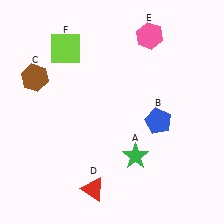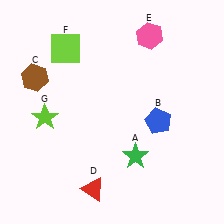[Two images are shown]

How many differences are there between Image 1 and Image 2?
There is 1 difference between the two images.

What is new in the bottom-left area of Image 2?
A lime star (G) was added in the bottom-left area of Image 2.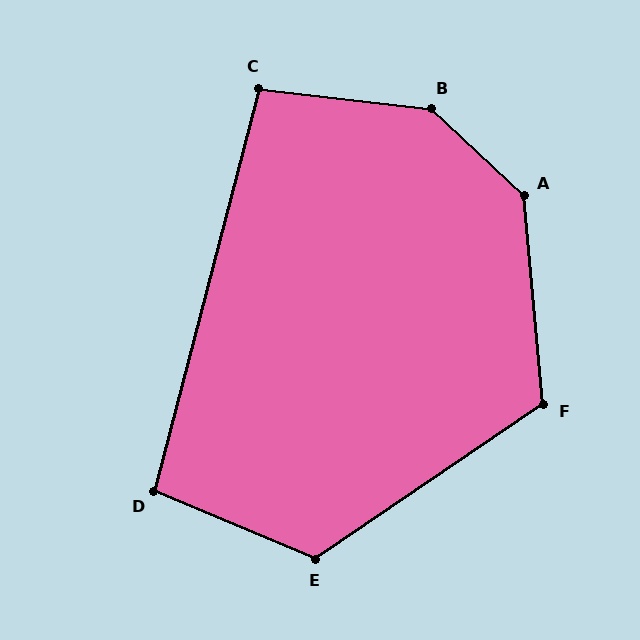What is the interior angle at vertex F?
Approximately 119 degrees (obtuse).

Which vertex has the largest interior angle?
B, at approximately 143 degrees.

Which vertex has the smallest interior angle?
D, at approximately 98 degrees.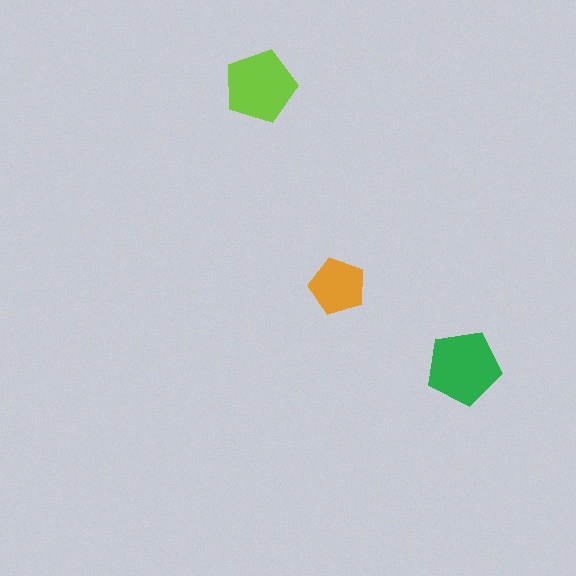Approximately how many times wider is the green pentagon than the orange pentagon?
About 1.5 times wider.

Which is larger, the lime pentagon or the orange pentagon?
The lime one.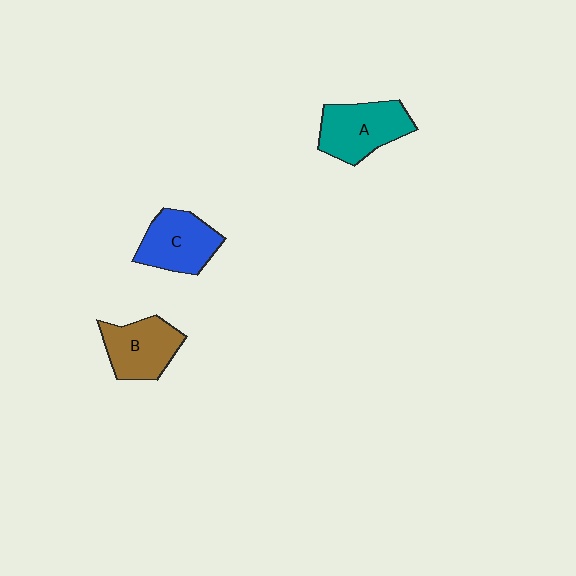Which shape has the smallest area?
Shape B (brown).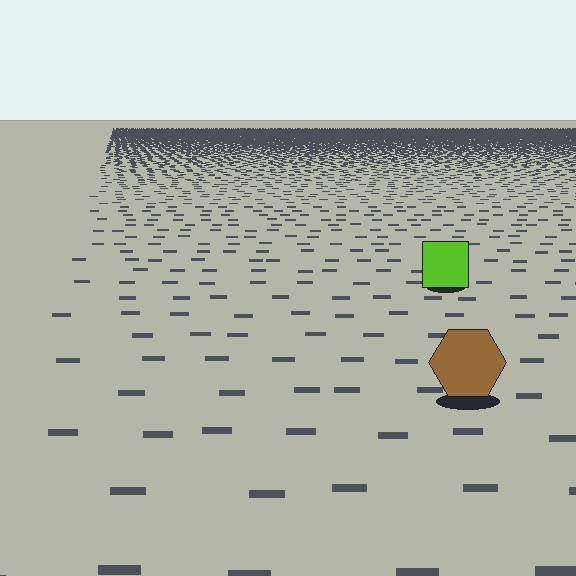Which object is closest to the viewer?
The brown hexagon is closest. The texture marks near it are larger and more spread out.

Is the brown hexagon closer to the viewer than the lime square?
Yes. The brown hexagon is closer — you can tell from the texture gradient: the ground texture is coarser near it.